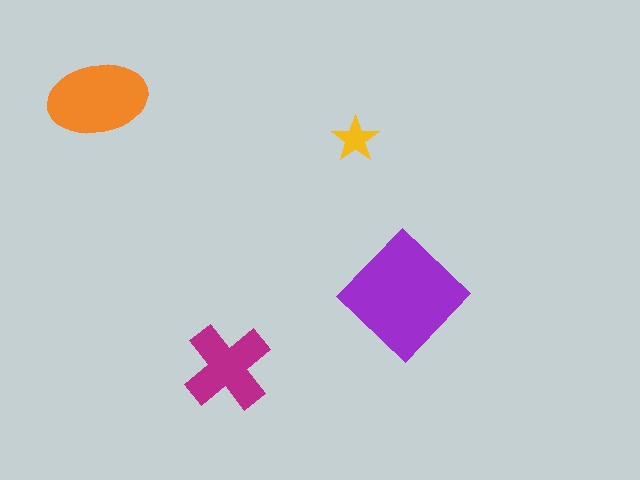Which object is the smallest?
The yellow star.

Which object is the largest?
The purple diamond.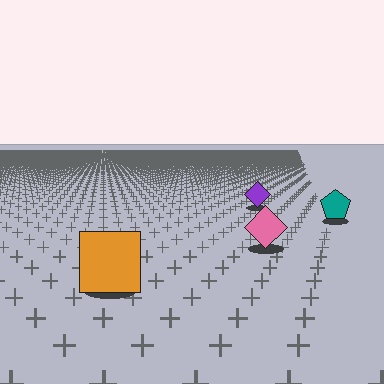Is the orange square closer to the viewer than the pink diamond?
Yes. The orange square is closer — you can tell from the texture gradient: the ground texture is coarser near it.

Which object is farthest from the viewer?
The purple diamond is farthest from the viewer. It appears smaller and the ground texture around it is denser.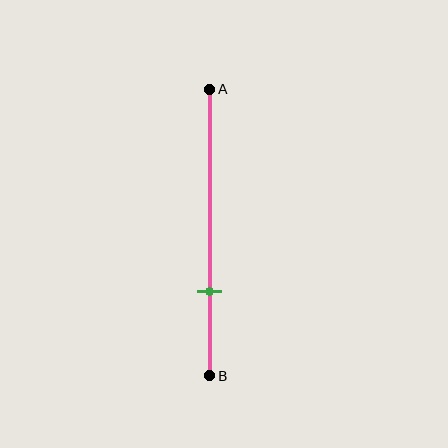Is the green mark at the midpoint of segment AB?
No, the mark is at about 70% from A, not at the 50% midpoint.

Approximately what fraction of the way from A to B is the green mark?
The green mark is approximately 70% of the way from A to B.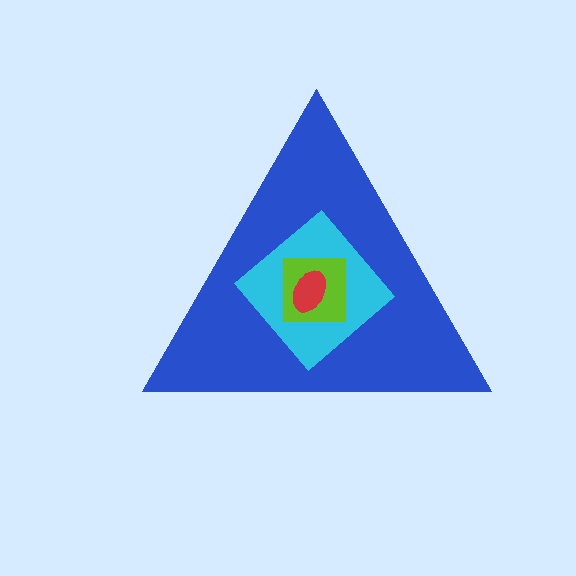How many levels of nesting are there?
4.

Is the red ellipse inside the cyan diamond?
Yes.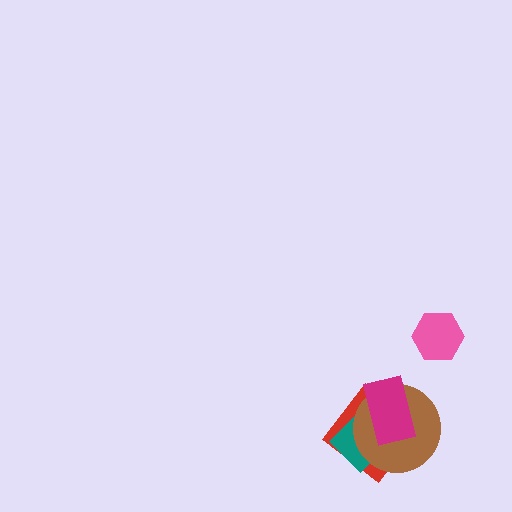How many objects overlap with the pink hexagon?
0 objects overlap with the pink hexagon.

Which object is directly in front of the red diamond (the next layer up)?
The teal diamond is directly in front of the red diamond.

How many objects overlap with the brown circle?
3 objects overlap with the brown circle.